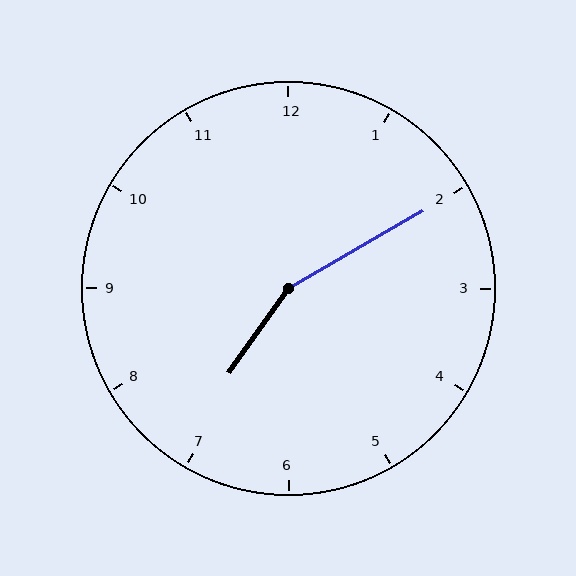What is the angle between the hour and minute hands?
Approximately 155 degrees.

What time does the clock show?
7:10.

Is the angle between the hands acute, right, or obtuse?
It is obtuse.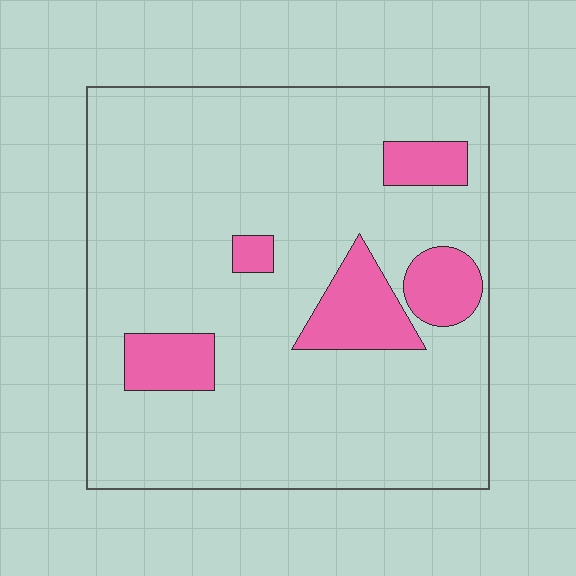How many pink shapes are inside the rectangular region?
5.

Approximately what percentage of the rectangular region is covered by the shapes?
Approximately 15%.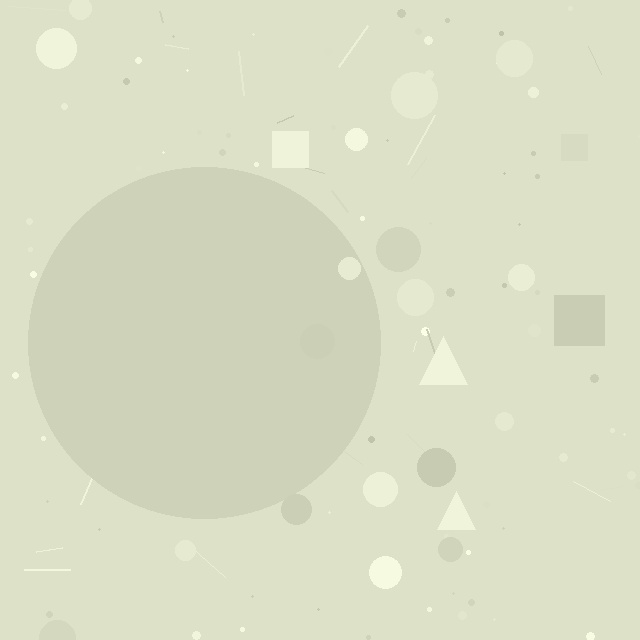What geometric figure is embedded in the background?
A circle is embedded in the background.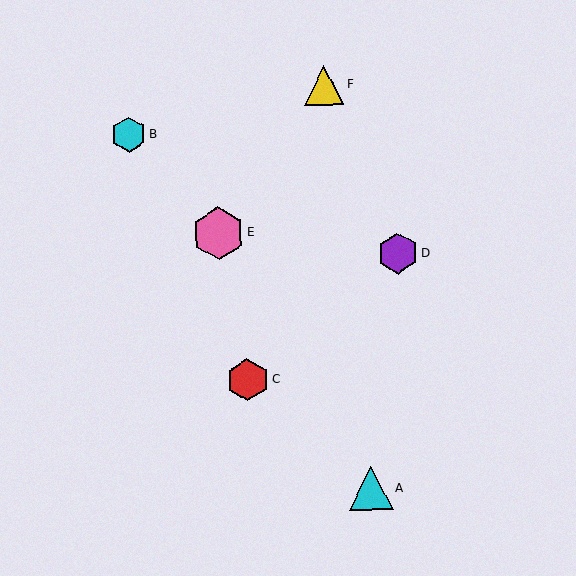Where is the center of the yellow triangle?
The center of the yellow triangle is at (324, 85).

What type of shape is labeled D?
Shape D is a purple hexagon.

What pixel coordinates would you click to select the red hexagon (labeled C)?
Click at (248, 380) to select the red hexagon C.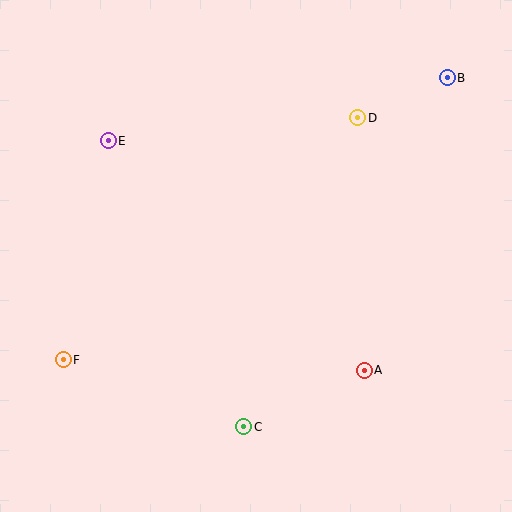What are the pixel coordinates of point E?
Point E is at (108, 141).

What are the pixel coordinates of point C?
Point C is at (244, 427).